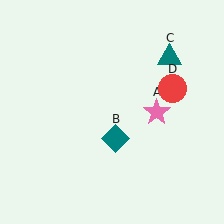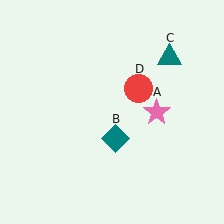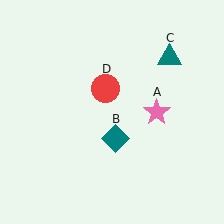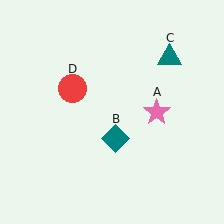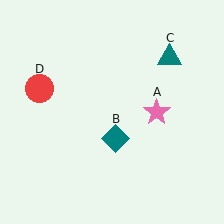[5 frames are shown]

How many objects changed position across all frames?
1 object changed position: red circle (object D).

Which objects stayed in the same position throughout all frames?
Pink star (object A) and teal diamond (object B) and teal triangle (object C) remained stationary.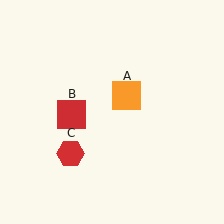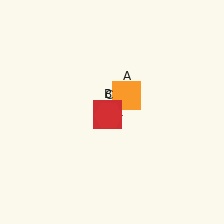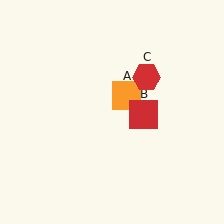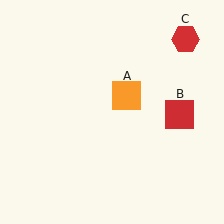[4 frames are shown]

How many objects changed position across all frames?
2 objects changed position: red square (object B), red hexagon (object C).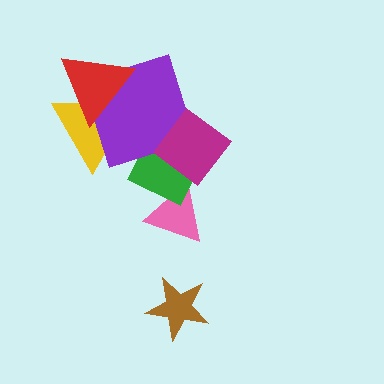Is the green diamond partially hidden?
Yes, it is partially covered by another shape.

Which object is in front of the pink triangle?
The green diamond is in front of the pink triangle.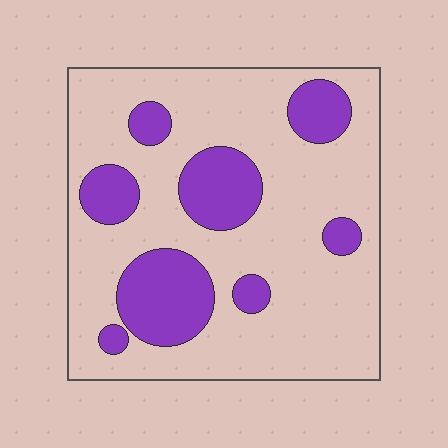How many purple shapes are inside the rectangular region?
8.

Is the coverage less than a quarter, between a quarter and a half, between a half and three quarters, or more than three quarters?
Less than a quarter.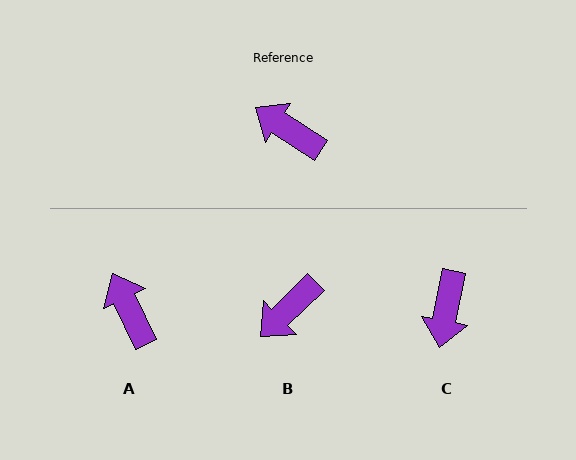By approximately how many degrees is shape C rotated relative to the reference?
Approximately 112 degrees counter-clockwise.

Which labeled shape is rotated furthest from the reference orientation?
C, about 112 degrees away.